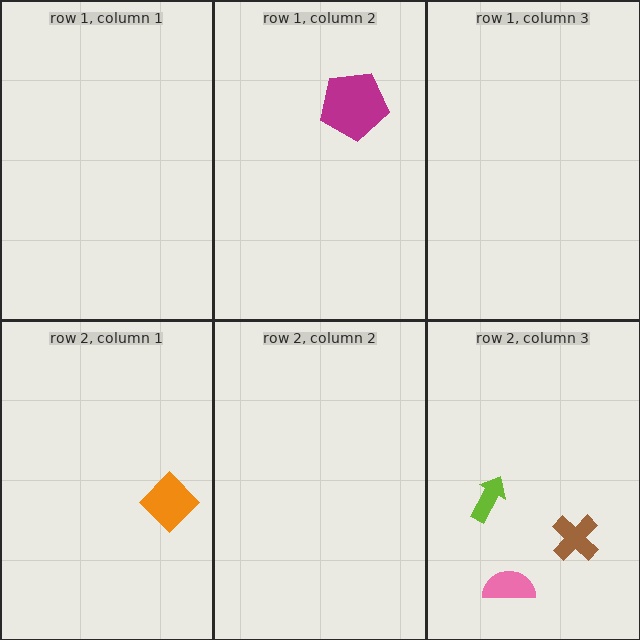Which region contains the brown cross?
The row 2, column 3 region.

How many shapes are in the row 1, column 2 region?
1.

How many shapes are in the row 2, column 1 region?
1.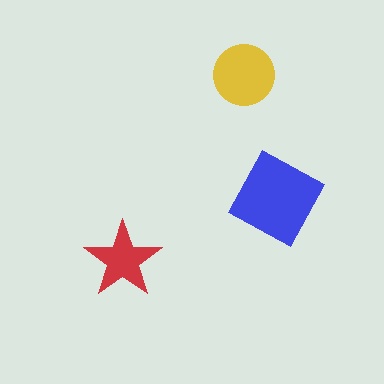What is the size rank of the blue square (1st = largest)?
1st.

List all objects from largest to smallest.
The blue square, the yellow circle, the red star.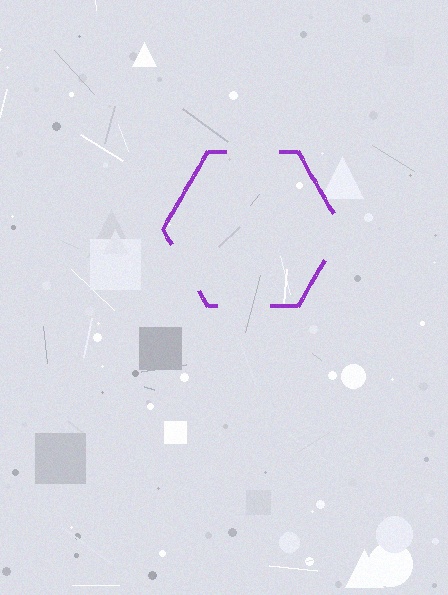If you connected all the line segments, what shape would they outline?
They would outline a hexagon.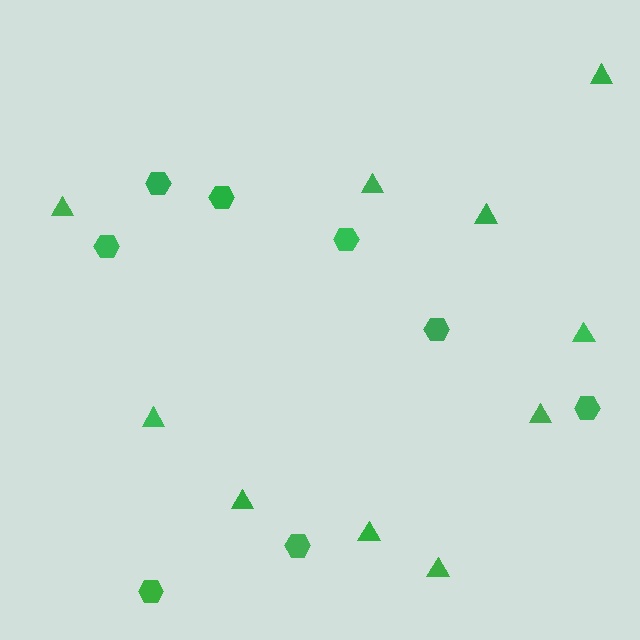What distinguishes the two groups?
There are 2 groups: one group of hexagons (8) and one group of triangles (10).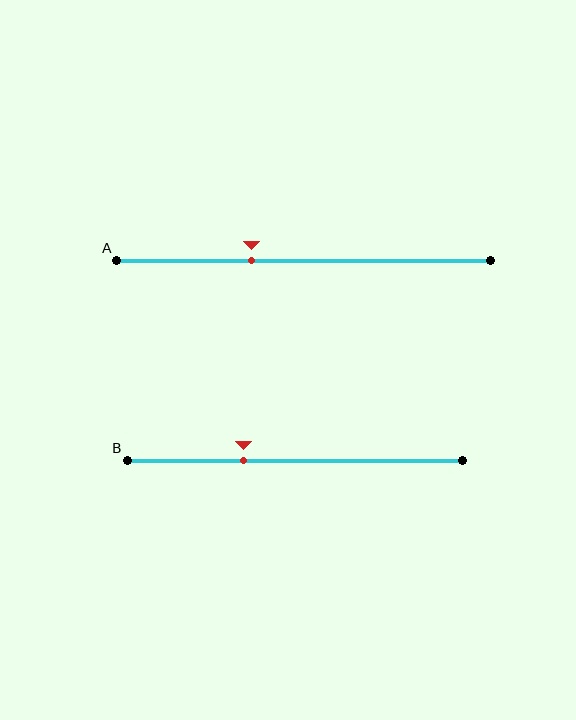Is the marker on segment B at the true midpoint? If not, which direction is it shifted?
No, the marker on segment B is shifted to the left by about 15% of the segment length.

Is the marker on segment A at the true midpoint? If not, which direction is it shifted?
No, the marker on segment A is shifted to the left by about 14% of the segment length.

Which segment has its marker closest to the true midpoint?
Segment A has its marker closest to the true midpoint.